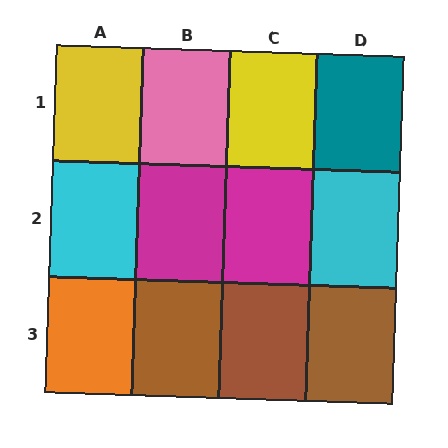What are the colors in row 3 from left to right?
Orange, brown, brown, brown.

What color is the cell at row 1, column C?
Yellow.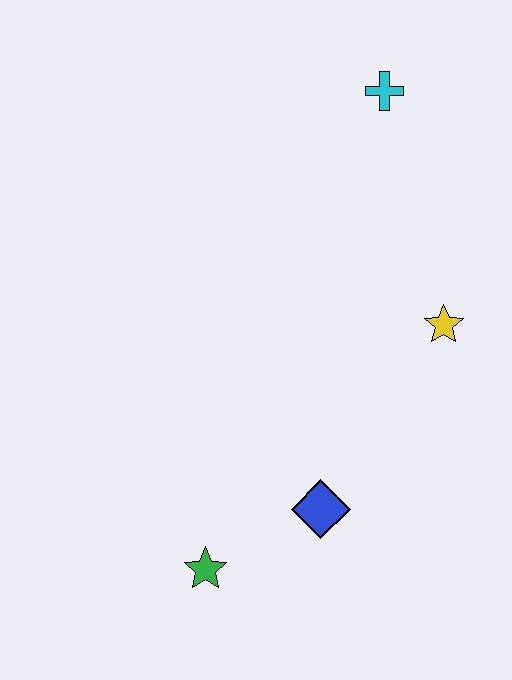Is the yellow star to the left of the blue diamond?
No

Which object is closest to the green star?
The blue diamond is closest to the green star.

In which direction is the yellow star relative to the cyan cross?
The yellow star is below the cyan cross.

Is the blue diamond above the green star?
Yes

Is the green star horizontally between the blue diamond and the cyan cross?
No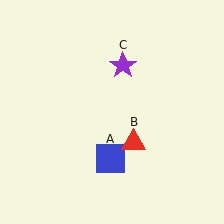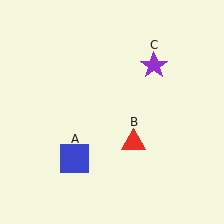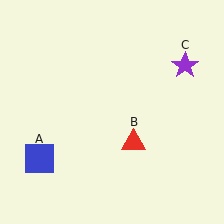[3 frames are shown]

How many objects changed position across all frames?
2 objects changed position: blue square (object A), purple star (object C).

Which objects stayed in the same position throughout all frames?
Red triangle (object B) remained stationary.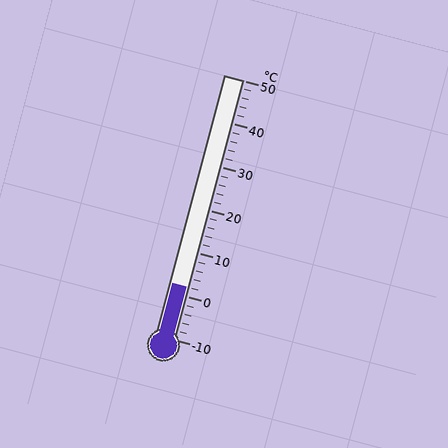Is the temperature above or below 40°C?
The temperature is below 40°C.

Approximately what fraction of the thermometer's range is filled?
The thermometer is filled to approximately 20% of its range.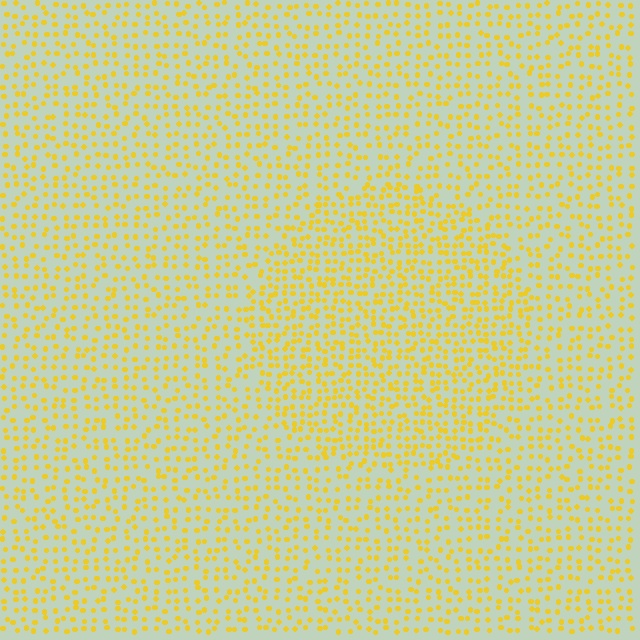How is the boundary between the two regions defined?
The boundary is defined by a change in element density (approximately 1.6x ratio). All elements are the same color, size, and shape.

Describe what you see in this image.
The image contains small yellow elements arranged at two different densities. A circle-shaped region is visible where the elements are more densely packed than the surrounding area.